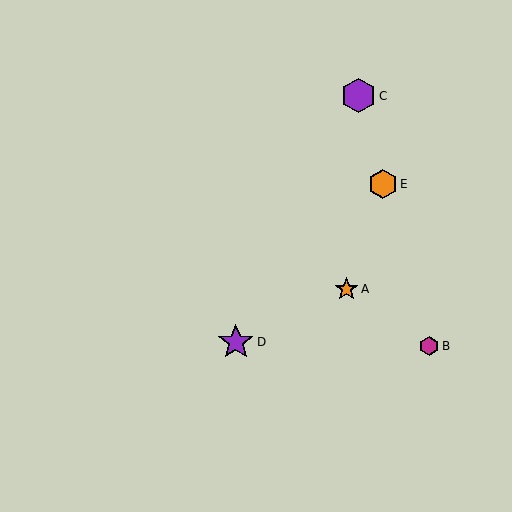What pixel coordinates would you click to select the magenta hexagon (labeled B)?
Click at (429, 346) to select the magenta hexagon B.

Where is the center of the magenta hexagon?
The center of the magenta hexagon is at (429, 346).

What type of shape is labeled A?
Shape A is an orange star.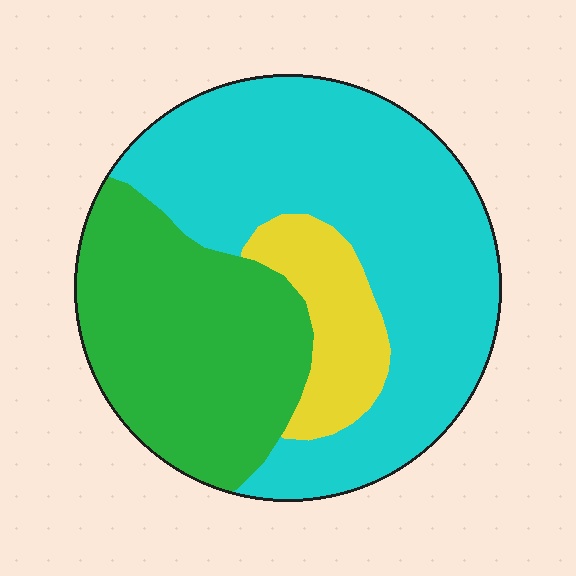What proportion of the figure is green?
Green covers around 35% of the figure.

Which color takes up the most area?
Cyan, at roughly 55%.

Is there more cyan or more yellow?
Cyan.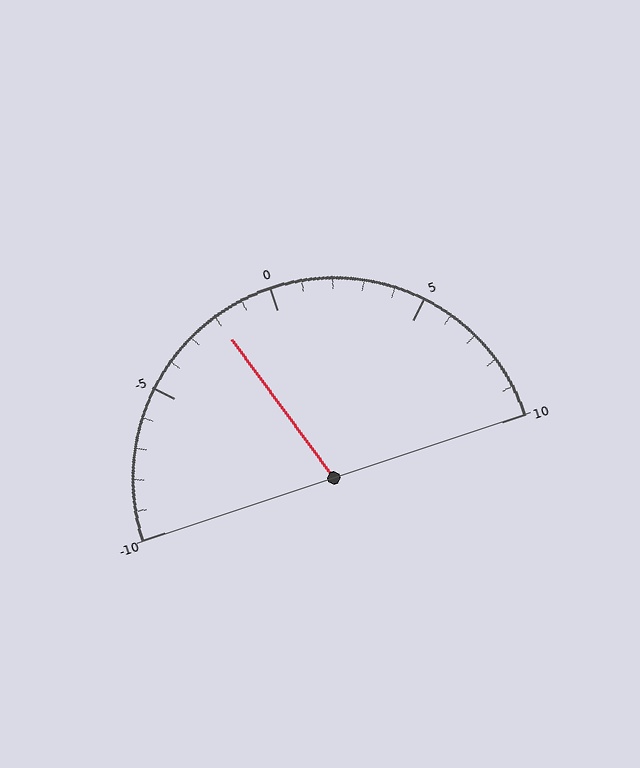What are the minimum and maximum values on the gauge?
The gauge ranges from -10 to 10.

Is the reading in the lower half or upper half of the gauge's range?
The reading is in the lower half of the range (-10 to 10).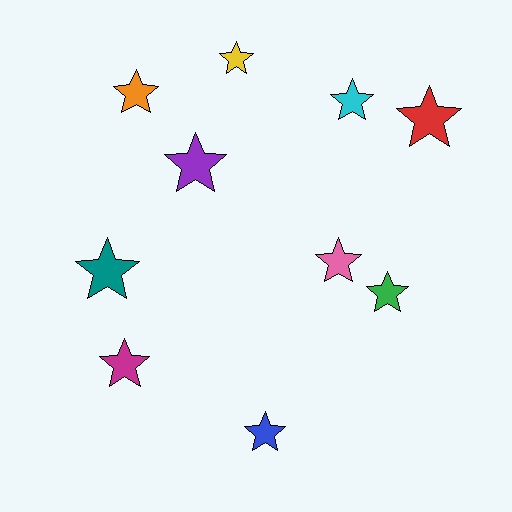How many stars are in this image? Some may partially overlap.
There are 10 stars.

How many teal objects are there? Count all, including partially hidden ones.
There is 1 teal object.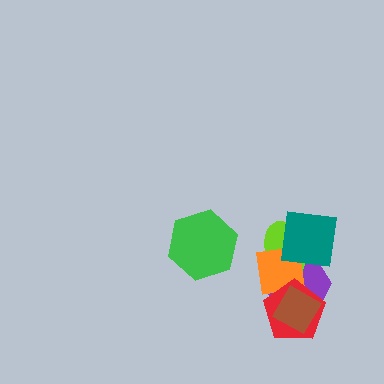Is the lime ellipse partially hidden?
Yes, it is partially covered by another shape.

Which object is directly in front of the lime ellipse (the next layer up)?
The orange square is directly in front of the lime ellipse.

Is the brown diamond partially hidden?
No, no other shape covers it.